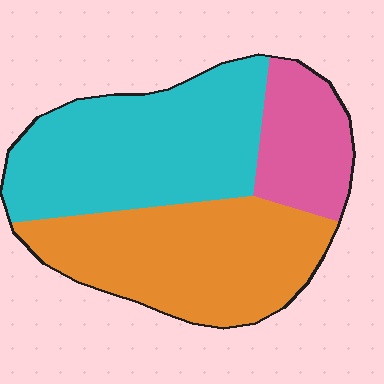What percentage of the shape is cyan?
Cyan covers about 45% of the shape.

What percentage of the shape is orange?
Orange covers roughly 40% of the shape.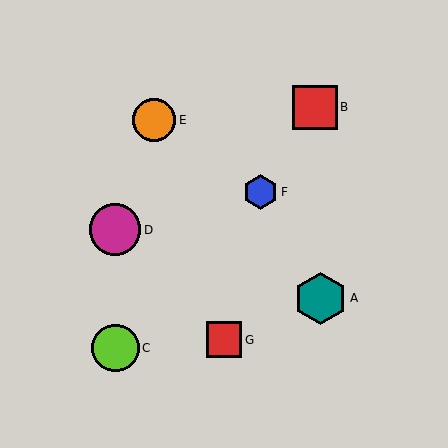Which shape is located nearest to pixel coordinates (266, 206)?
The blue hexagon (labeled F) at (260, 192) is nearest to that location.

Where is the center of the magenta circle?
The center of the magenta circle is at (115, 230).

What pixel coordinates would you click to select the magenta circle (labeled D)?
Click at (115, 230) to select the magenta circle D.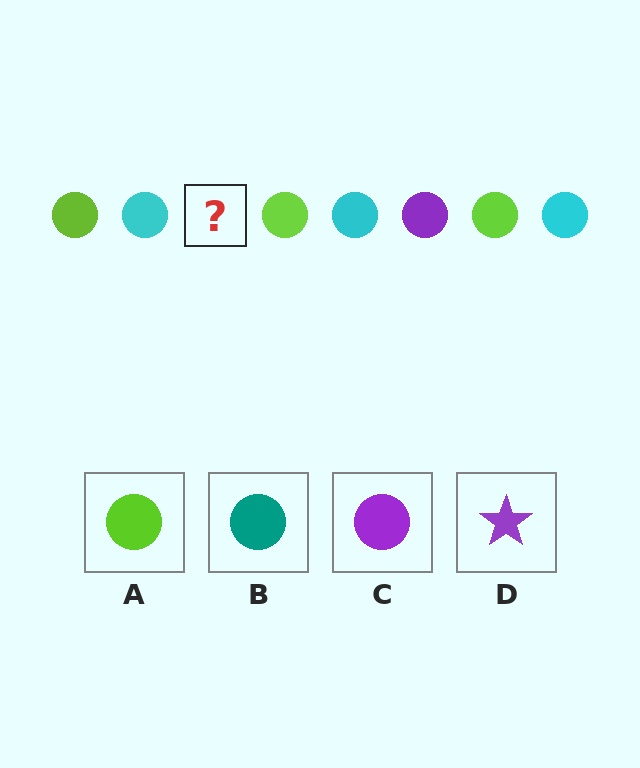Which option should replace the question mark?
Option C.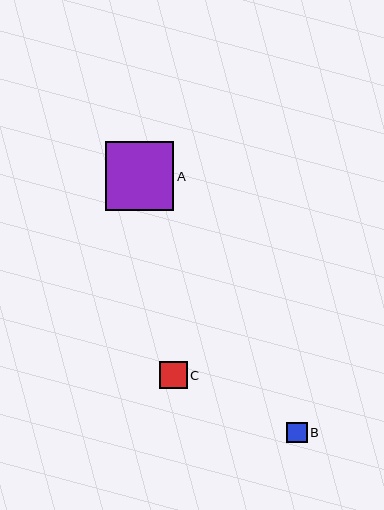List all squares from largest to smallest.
From largest to smallest: A, C, B.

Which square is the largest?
Square A is the largest with a size of approximately 68 pixels.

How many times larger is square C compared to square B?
Square C is approximately 1.3 times the size of square B.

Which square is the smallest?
Square B is the smallest with a size of approximately 21 pixels.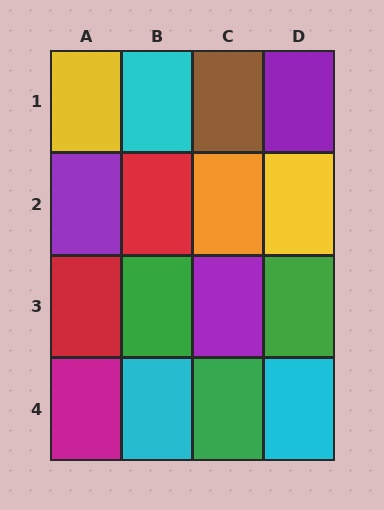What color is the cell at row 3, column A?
Red.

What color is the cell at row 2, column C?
Orange.